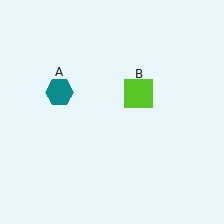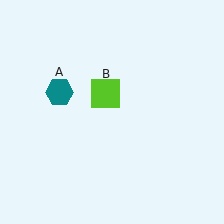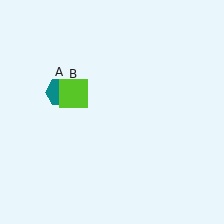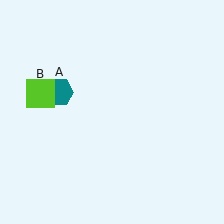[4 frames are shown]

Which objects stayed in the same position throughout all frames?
Teal hexagon (object A) remained stationary.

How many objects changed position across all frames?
1 object changed position: lime square (object B).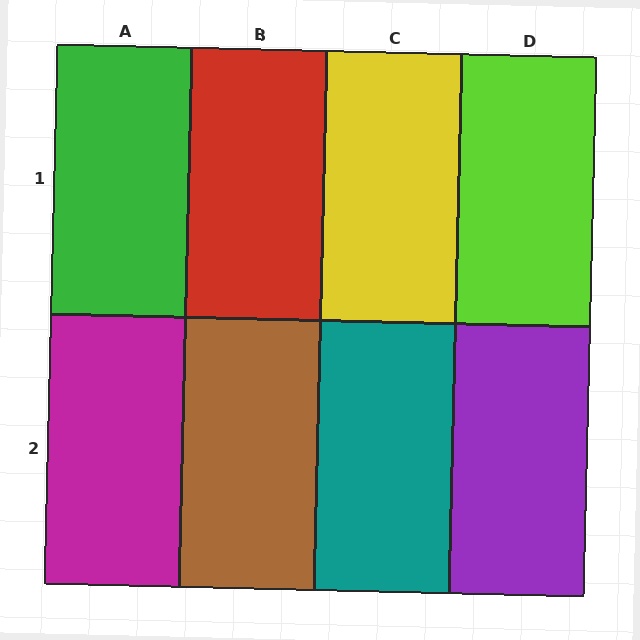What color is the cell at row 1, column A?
Green.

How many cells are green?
1 cell is green.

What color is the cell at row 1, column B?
Red.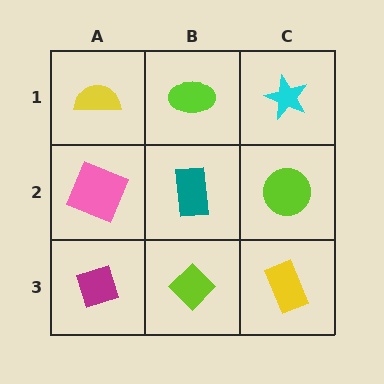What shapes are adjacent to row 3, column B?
A teal rectangle (row 2, column B), a magenta diamond (row 3, column A), a yellow rectangle (row 3, column C).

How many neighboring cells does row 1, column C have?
2.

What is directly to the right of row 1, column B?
A cyan star.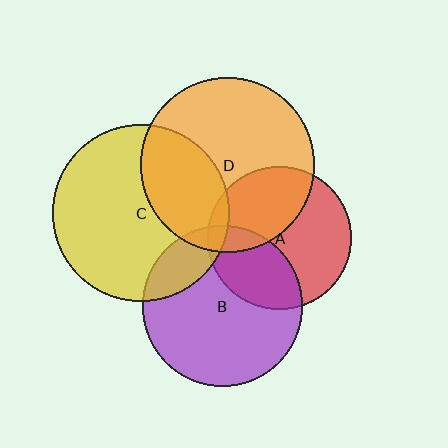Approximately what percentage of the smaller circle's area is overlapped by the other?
Approximately 20%.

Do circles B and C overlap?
Yes.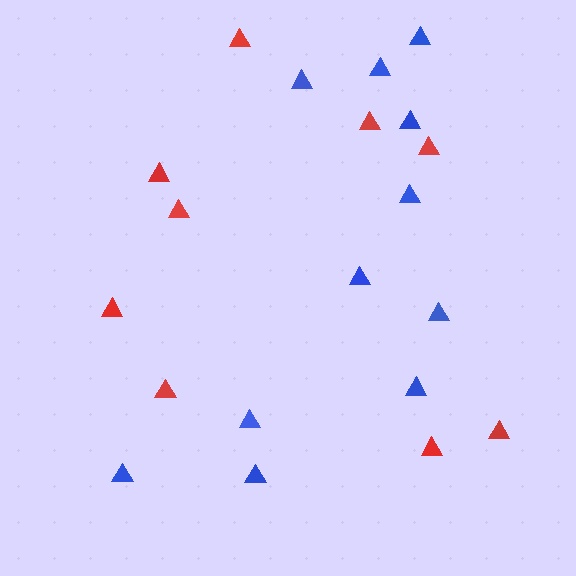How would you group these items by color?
There are 2 groups: one group of blue triangles (11) and one group of red triangles (9).